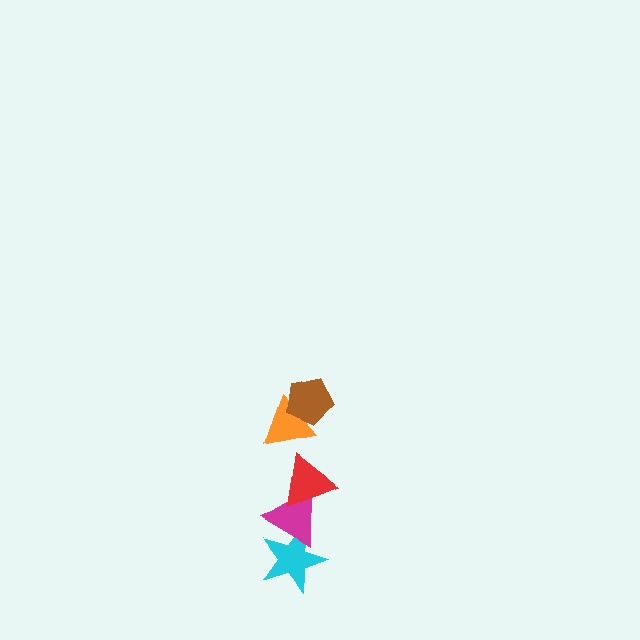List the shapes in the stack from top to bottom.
From top to bottom: the brown pentagon, the orange triangle, the red triangle, the magenta triangle, the cyan star.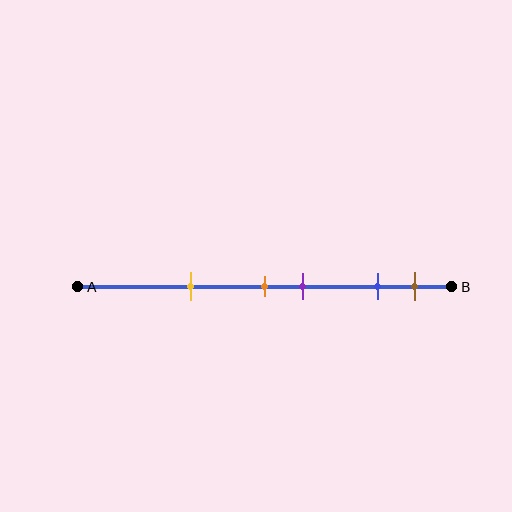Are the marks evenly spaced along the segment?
No, the marks are not evenly spaced.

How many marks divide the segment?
There are 5 marks dividing the segment.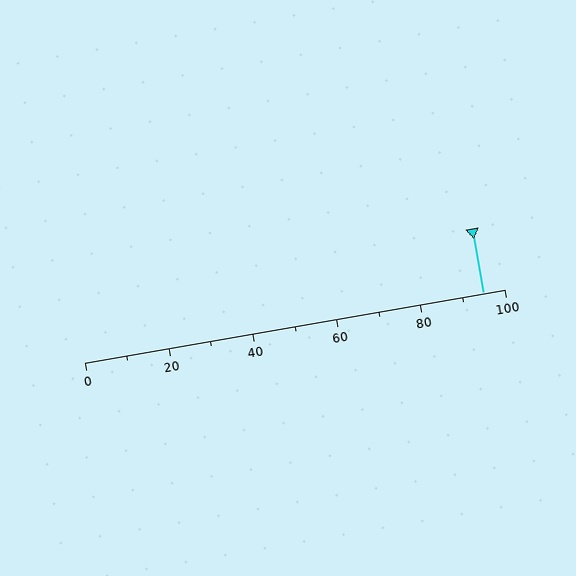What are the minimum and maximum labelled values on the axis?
The axis runs from 0 to 100.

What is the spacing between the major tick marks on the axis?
The major ticks are spaced 20 apart.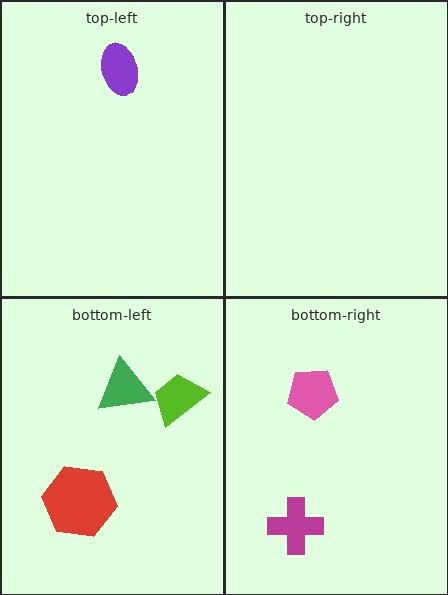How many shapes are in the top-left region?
1.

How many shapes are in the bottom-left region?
3.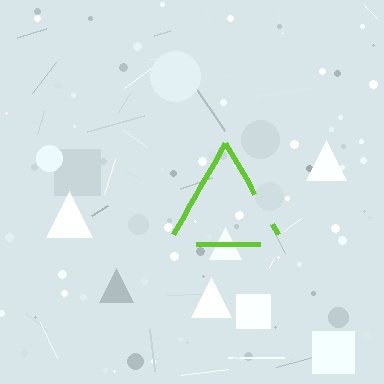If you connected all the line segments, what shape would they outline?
They would outline a triangle.